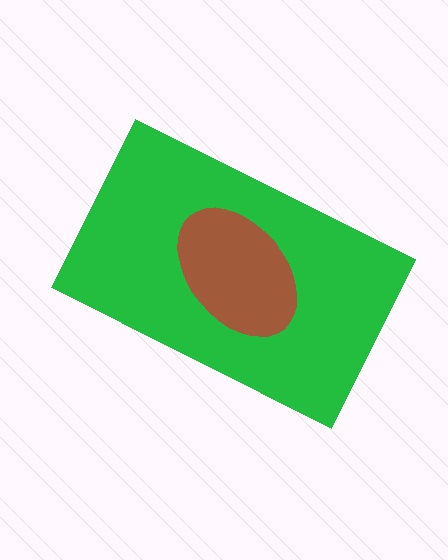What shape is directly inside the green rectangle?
The brown ellipse.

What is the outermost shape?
The green rectangle.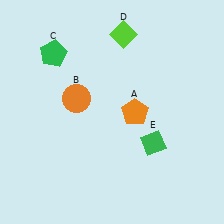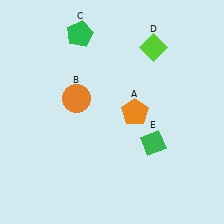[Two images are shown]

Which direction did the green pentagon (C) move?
The green pentagon (C) moved right.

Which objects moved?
The objects that moved are: the green pentagon (C), the lime diamond (D).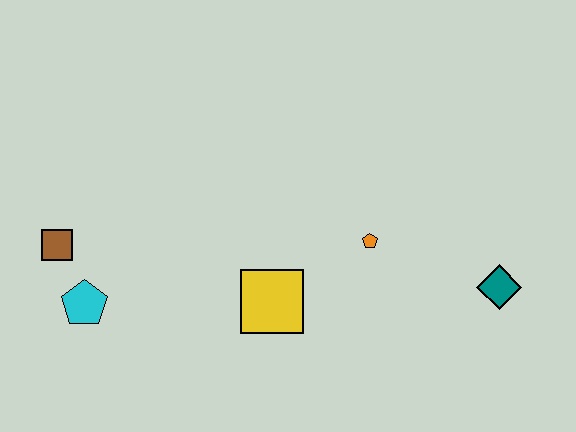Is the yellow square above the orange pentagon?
No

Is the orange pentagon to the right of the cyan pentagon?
Yes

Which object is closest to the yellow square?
The orange pentagon is closest to the yellow square.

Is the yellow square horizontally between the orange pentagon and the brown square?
Yes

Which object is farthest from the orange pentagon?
The brown square is farthest from the orange pentagon.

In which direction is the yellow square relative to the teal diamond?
The yellow square is to the left of the teal diamond.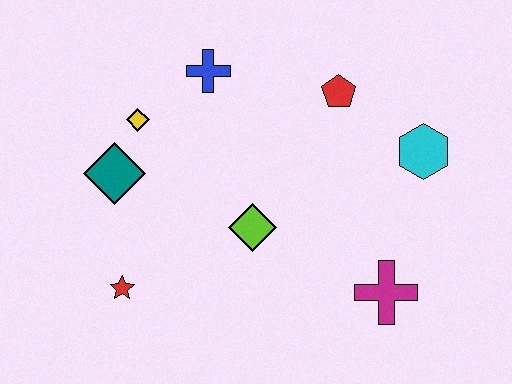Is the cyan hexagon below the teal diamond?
No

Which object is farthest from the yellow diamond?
The magenta cross is farthest from the yellow diamond.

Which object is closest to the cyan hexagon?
The red pentagon is closest to the cyan hexagon.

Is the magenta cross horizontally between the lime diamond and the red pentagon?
No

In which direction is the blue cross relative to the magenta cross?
The blue cross is above the magenta cross.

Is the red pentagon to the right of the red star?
Yes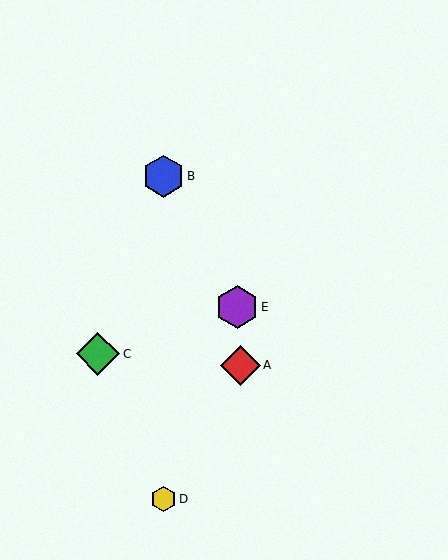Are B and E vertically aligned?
No, B is at x≈163 and E is at x≈237.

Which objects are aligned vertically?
Objects B, D are aligned vertically.